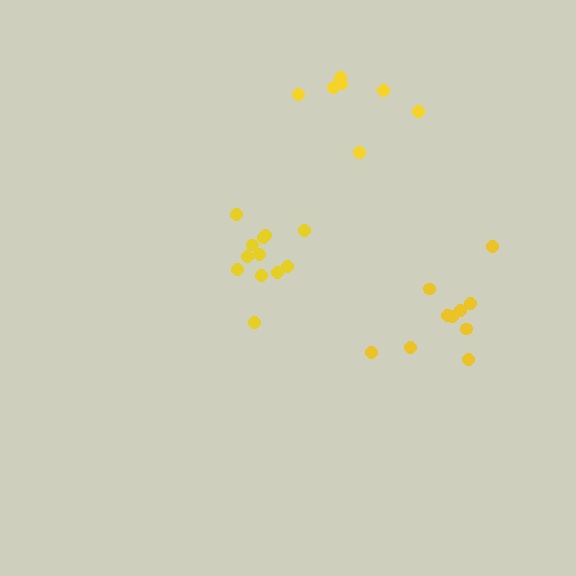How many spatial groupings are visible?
There are 3 spatial groupings.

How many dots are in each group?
Group 1: 12 dots, Group 2: 7 dots, Group 3: 10 dots (29 total).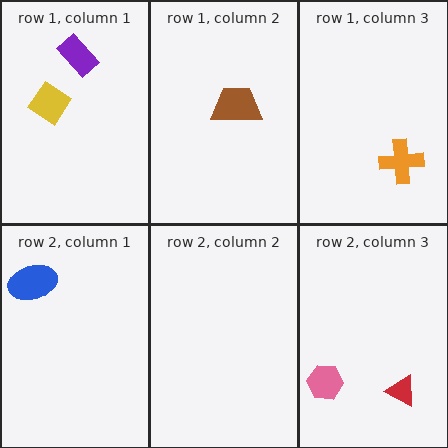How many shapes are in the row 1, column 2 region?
1.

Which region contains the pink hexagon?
The row 2, column 3 region.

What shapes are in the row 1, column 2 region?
The brown trapezoid.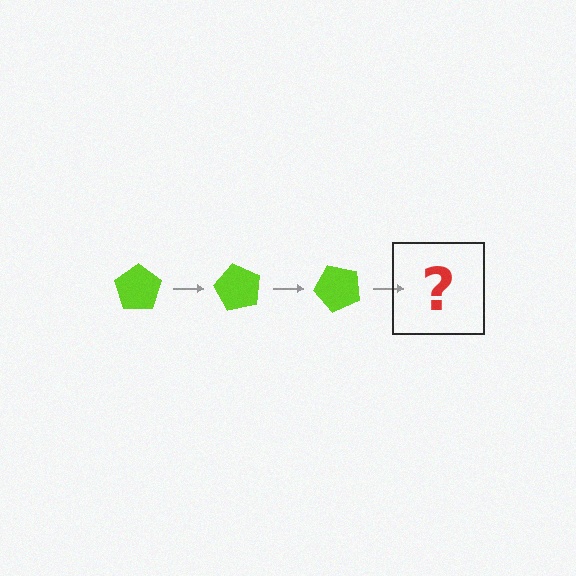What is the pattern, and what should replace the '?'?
The pattern is that the pentagon rotates 60 degrees each step. The '?' should be a lime pentagon rotated 180 degrees.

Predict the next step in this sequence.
The next step is a lime pentagon rotated 180 degrees.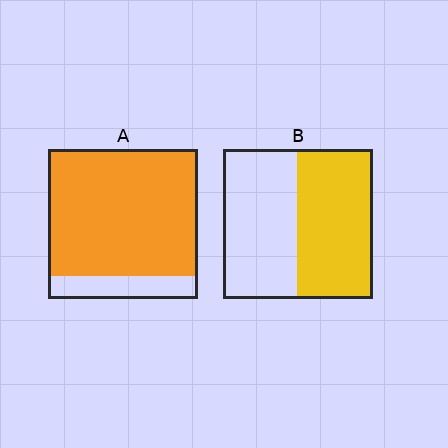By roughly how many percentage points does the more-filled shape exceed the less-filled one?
By roughly 35 percentage points (A over B).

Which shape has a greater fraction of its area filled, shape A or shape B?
Shape A.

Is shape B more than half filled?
Roughly half.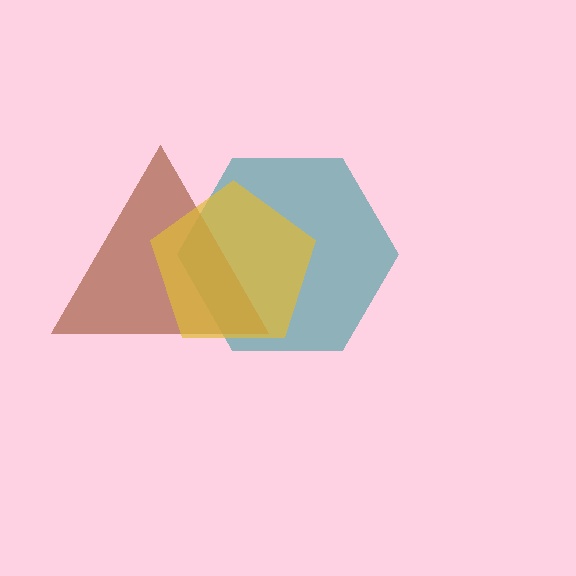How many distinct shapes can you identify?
There are 3 distinct shapes: a teal hexagon, a brown triangle, a yellow pentagon.